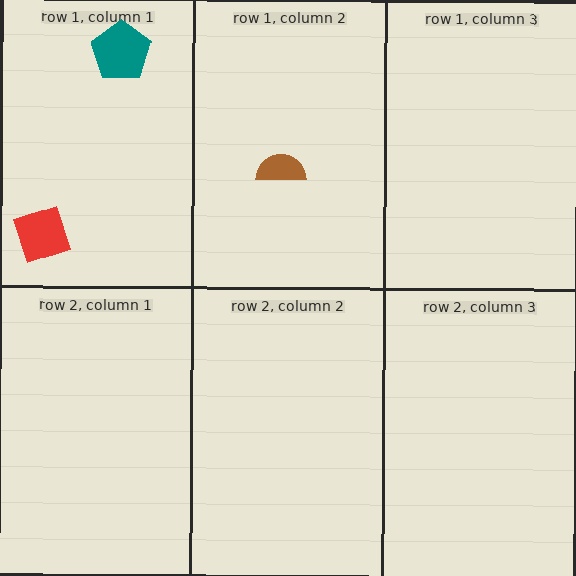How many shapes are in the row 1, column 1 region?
2.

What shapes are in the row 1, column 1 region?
The teal pentagon, the red diamond.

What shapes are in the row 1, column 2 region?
The brown semicircle.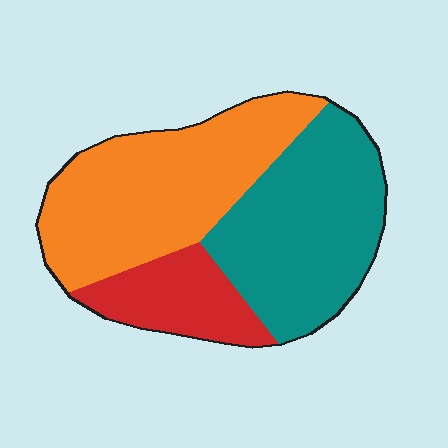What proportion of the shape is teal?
Teal takes up about two fifths (2/5) of the shape.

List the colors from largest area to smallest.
From largest to smallest: orange, teal, red.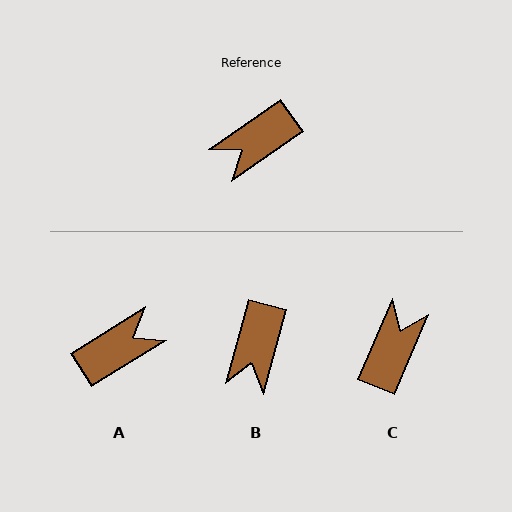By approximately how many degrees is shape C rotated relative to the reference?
Approximately 148 degrees clockwise.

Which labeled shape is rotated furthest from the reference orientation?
A, about 177 degrees away.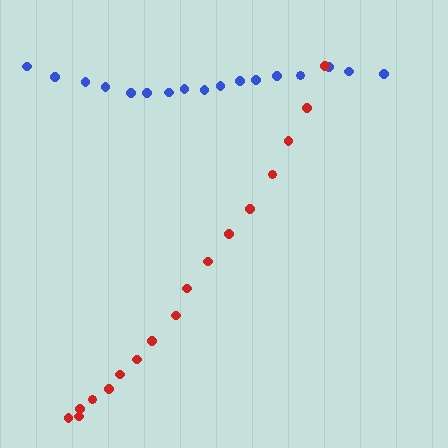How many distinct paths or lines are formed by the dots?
There are 2 distinct paths.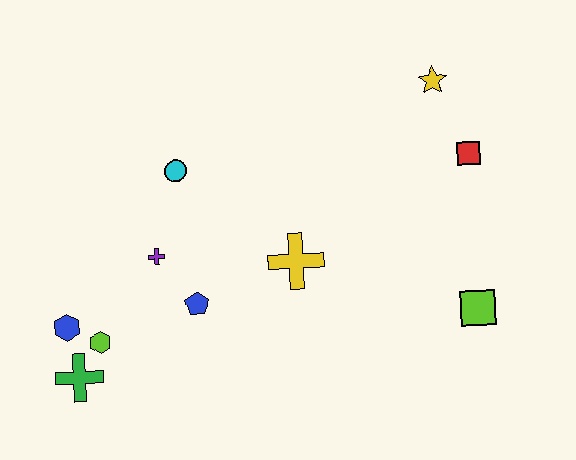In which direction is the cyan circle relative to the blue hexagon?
The cyan circle is above the blue hexagon.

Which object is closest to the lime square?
The red square is closest to the lime square.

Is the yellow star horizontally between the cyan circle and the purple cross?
No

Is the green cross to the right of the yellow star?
No